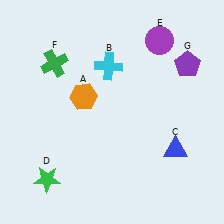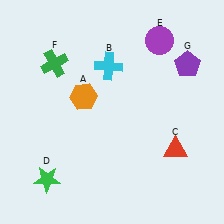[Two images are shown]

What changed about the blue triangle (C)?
In Image 1, C is blue. In Image 2, it changed to red.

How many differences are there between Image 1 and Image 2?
There is 1 difference between the two images.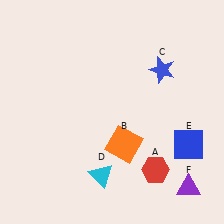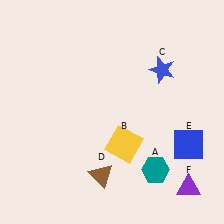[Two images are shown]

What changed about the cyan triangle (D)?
In Image 1, D is cyan. In Image 2, it changed to brown.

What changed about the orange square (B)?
In Image 1, B is orange. In Image 2, it changed to yellow.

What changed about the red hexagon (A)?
In Image 1, A is red. In Image 2, it changed to teal.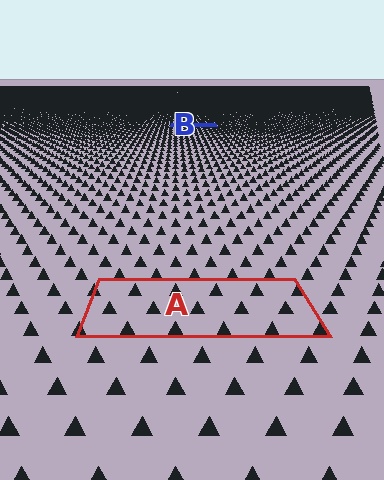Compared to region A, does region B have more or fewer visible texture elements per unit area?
Region B has more texture elements per unit area — they are packed more densely because it is farther away.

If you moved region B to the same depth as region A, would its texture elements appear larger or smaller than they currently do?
They would appear larger. At a closer depth, the same texture elements are projected at a bigger on-screen size.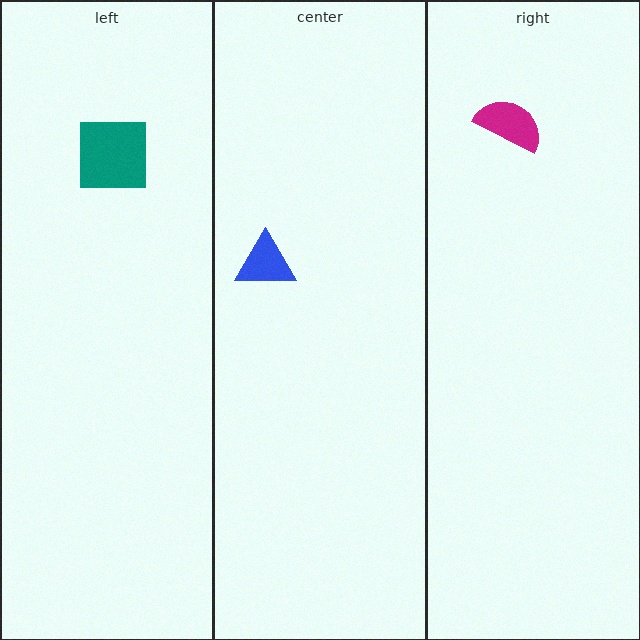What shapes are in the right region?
The magenta semicircle.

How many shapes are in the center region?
1.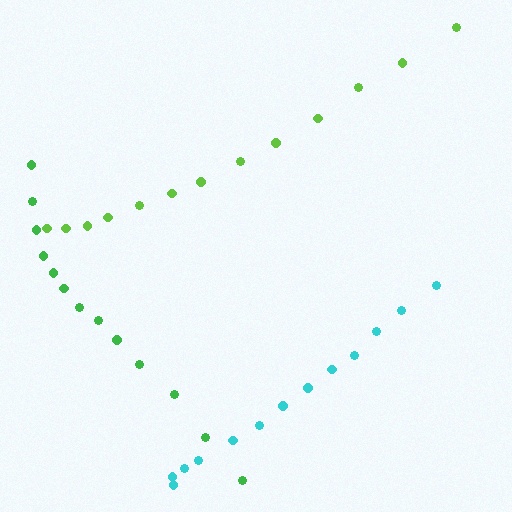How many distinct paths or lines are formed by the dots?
There are 3 distinct paths.